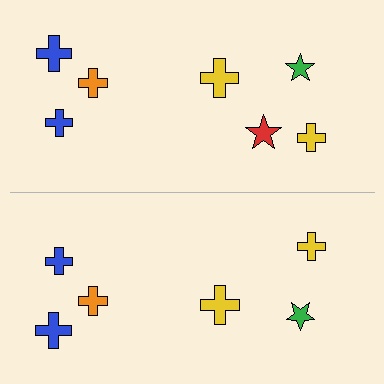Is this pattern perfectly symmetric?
No, the pattern is not perfectly symmetric. A red star is missing from the bottom side.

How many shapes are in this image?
There are 13 shapes in this image.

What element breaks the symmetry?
A red star is missing from the bottom side.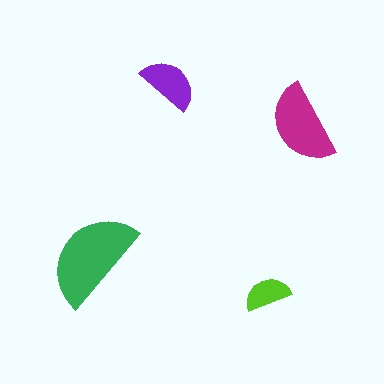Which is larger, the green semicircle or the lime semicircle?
The green one.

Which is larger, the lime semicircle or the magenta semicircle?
The magenta one.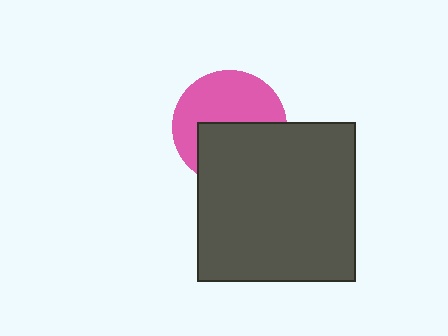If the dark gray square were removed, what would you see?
You would see the complete pink circle.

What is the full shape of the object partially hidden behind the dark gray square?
The partially hidden object is a pink circle.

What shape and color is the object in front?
The object in front is a dark gray square.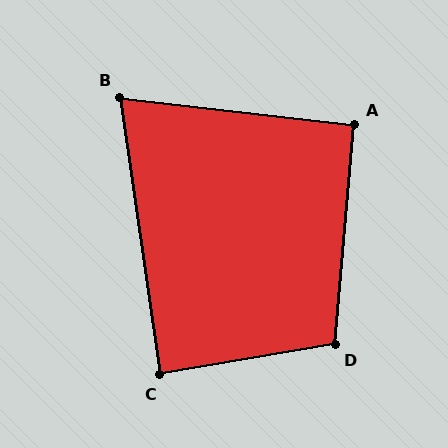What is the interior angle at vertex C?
Approximately 89 degrees (approximately right).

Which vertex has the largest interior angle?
D, at approximately 105 degrees.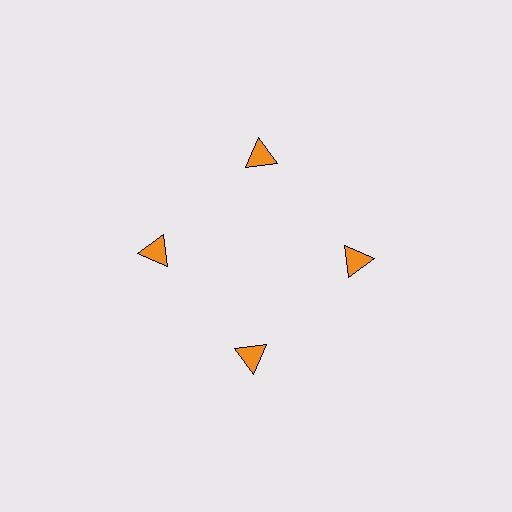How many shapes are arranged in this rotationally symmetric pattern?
There are 4 shapes, arranged in 4 groups of 1.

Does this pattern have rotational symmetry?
Yes, this pattern has 4-fold rotational symmetry. It looks the same after rotating 90 degrees around the center.